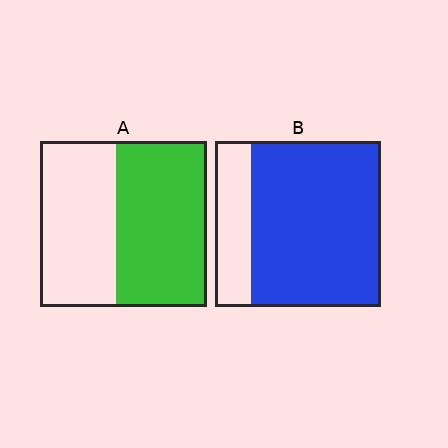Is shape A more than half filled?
Yes.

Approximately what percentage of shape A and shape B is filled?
A is approximately 55% and B is approximately 80%.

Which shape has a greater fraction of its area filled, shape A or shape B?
Shape B.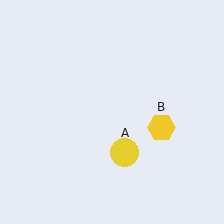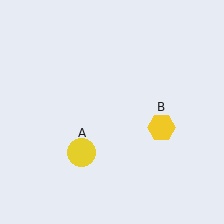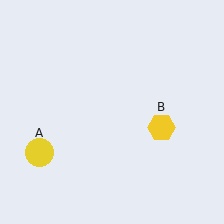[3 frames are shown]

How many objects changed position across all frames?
1 object changed position: yellow circle (object A).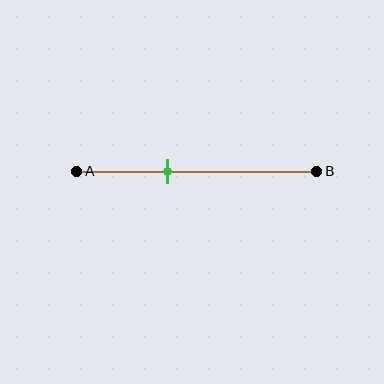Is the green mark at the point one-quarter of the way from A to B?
No, the mark is at about 40% from A, not at the 25% one-quarter point.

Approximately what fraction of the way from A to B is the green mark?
The green mark is approximately 40% of the way from A to B.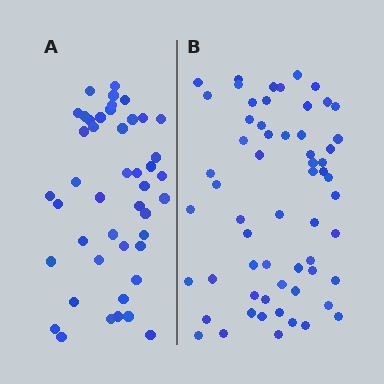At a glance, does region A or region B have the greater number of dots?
Region B (the right region) has more dots.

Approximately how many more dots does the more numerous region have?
Region B has approximately 15 more dots than region A.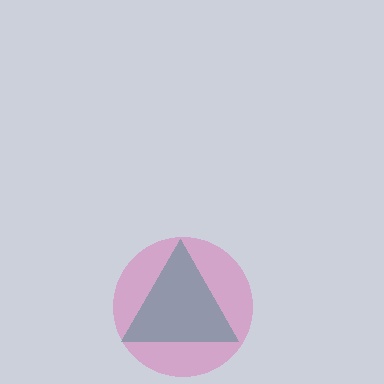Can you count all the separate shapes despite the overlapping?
Yes, there are 2 separate shapes.